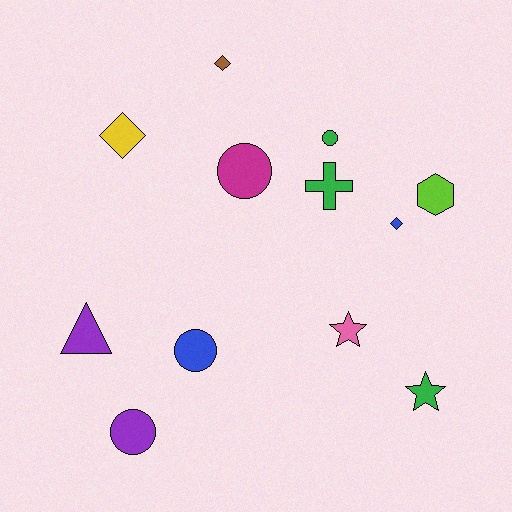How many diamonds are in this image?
There are 3 diamonds.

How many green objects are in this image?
There are 3 green objects.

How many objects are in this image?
There are 12 objects.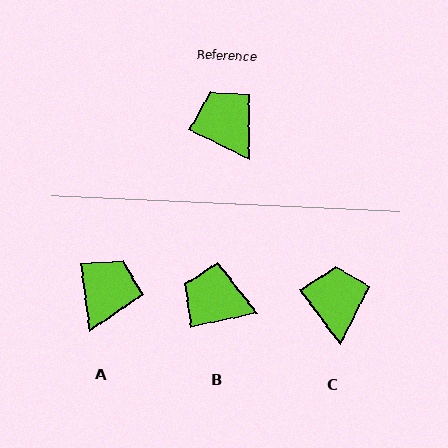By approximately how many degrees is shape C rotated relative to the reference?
Approximately 27 degrees clockwise.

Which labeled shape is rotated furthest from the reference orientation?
A, about 57 degrees away.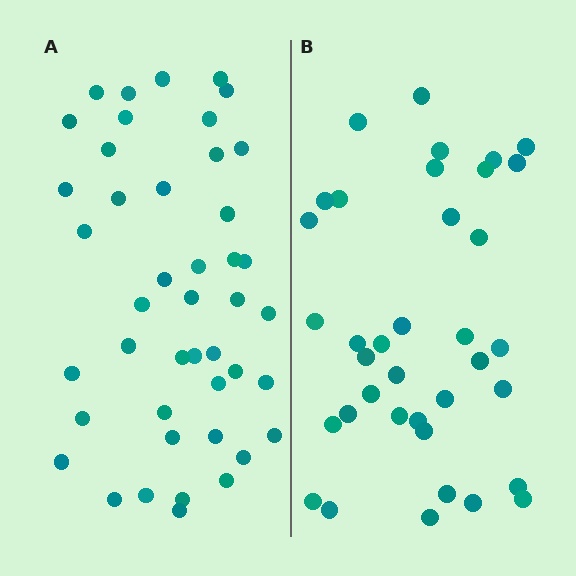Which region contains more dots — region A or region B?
Region A (the left region) has more dots.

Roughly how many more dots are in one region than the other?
Region A has roughly 8 or so more dots than region B.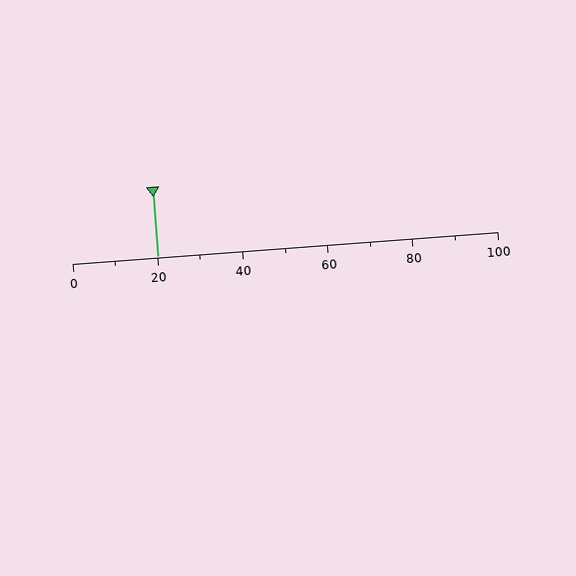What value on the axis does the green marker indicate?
The marker indicates approximately 20.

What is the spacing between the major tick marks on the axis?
The major ticks are spaced 20 apart.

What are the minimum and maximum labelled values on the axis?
The axis runs from 0 to 100.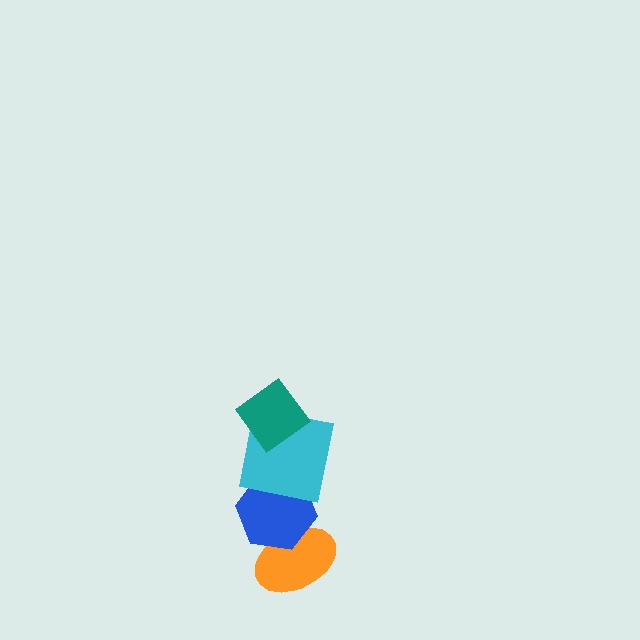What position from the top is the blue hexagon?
The blue hexagon is 3rd from the top.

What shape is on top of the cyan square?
The teal diamond is on top of the cyan square.